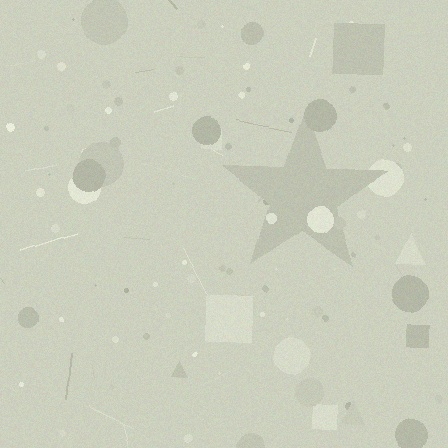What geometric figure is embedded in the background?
A star is embedded in the background.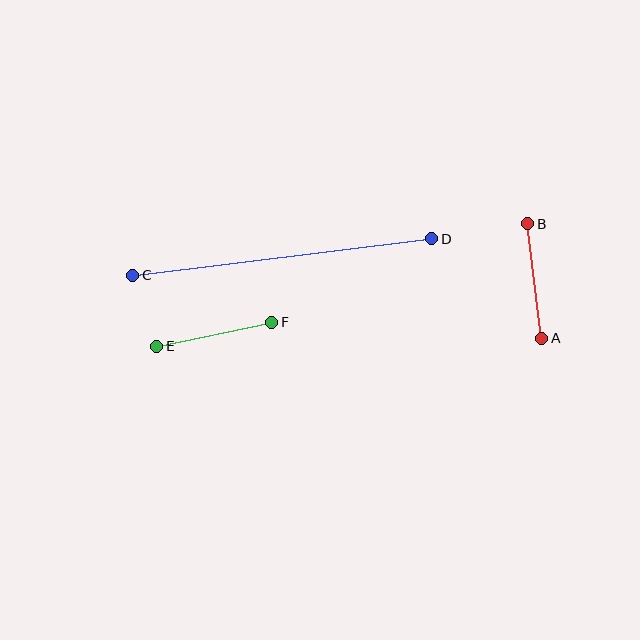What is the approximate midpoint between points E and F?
The midpoint is at approximately (214, 334) pixels.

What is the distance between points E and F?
The distance is approximately 117 pixels.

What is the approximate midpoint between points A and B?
The midpoint is at approximately (535, 281) pixels.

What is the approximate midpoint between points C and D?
The midpoint is at approximately (282, 257) pixels.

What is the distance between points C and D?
The distance is approximately 301 pixels.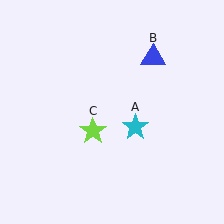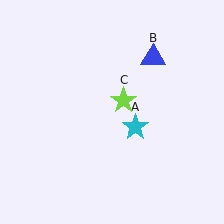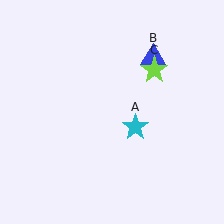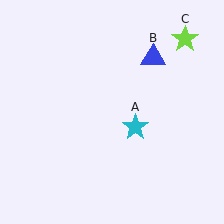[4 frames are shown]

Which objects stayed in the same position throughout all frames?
Cyan star (object A) and blue triangle (object B) remained stationary.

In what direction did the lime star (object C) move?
The lime star (object C) moved up and to the right.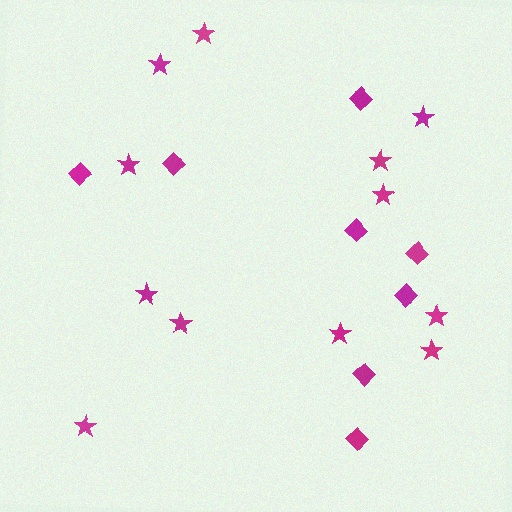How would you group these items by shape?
There are 2 groups: one group of stars (12) and one group of diamonds (8).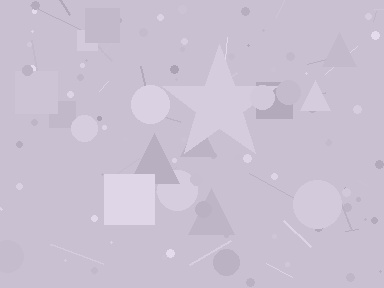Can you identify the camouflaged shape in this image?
The camouflaged shape is a star.